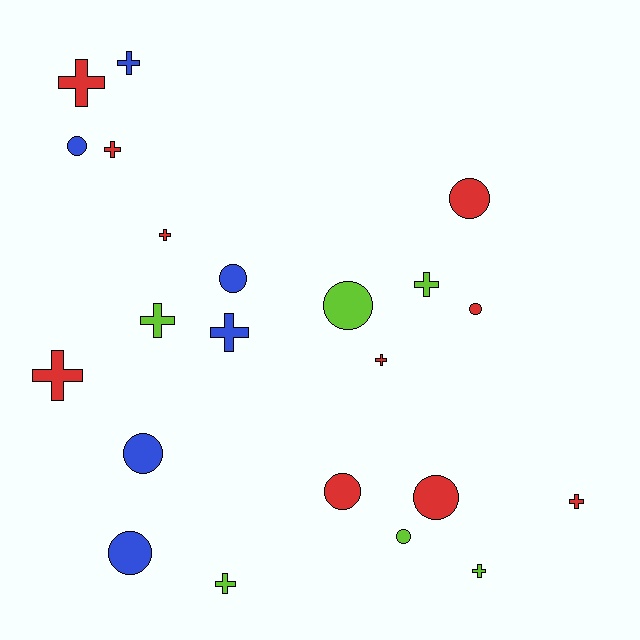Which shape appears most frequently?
Cross, with 12 objects.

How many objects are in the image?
There are 22 objects.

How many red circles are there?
There are 4 red circles.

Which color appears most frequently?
Red, with 10 objects.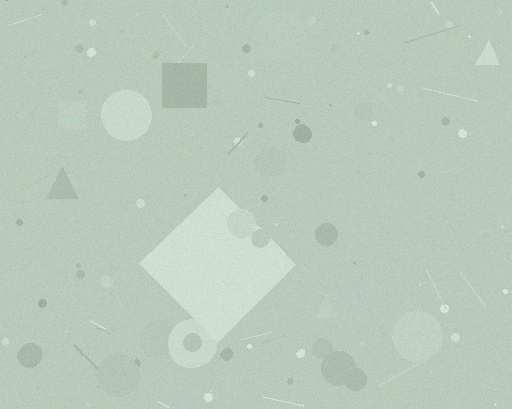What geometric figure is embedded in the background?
A diamond is embedded in the background.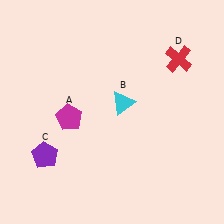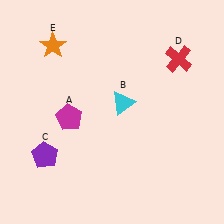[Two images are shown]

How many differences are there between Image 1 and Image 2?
There is 1 difference between the two images.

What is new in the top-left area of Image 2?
An orange star (E) was added in the top-left area of Image 2.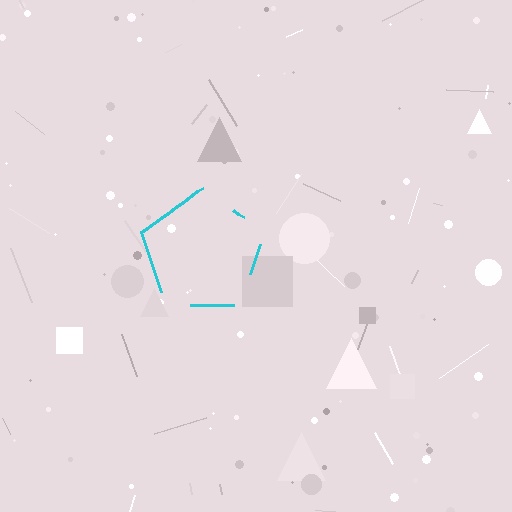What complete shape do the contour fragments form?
The contour fragments form a pentagon.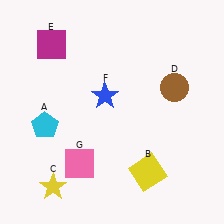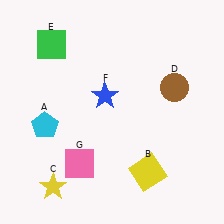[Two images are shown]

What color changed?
The square (E) changed from magenta in Image 1 to green in Image 2.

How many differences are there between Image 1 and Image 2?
There is 1 difference between the two images.